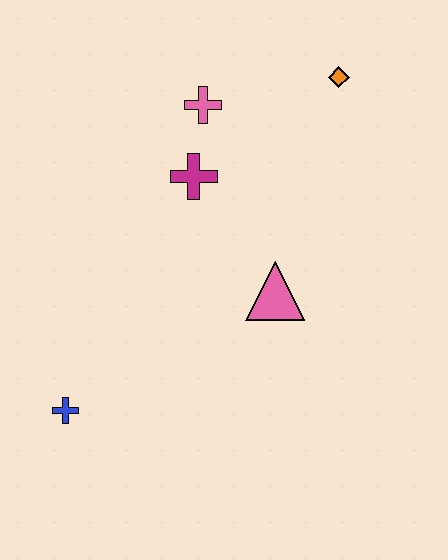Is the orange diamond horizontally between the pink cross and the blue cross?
No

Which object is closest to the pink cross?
The magenta cross is closest to the pink cross.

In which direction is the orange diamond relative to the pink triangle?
The orange diamond is above the pink triangle.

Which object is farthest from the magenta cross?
The blue cross is farthest from the magenta cross.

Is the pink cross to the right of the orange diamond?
No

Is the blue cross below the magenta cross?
Yes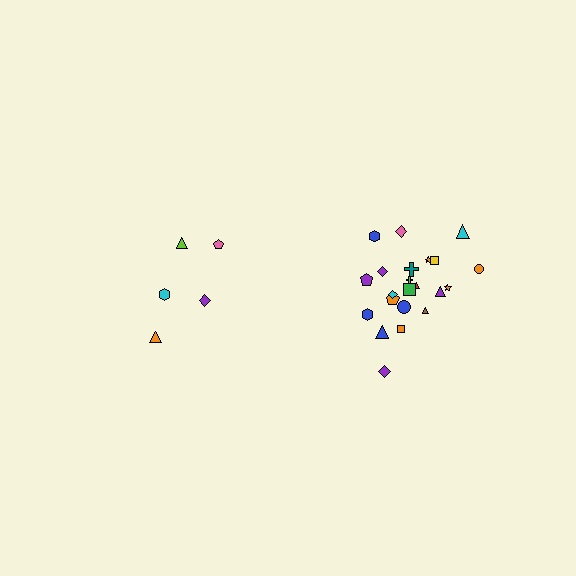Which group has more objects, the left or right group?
The right group.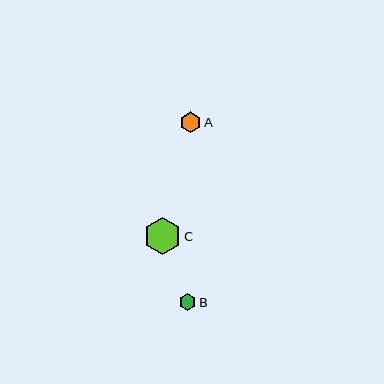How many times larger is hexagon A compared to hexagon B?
Hexagon A is approximately 1.2 times the size of hexagon B.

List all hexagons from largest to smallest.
From largest to smallest: C, A, B.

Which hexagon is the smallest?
Hexagon B is the smallest with a size of approximately 17 pixels.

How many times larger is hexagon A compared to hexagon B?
Hexagon A is approximately 1.2 times the size of hexagon B.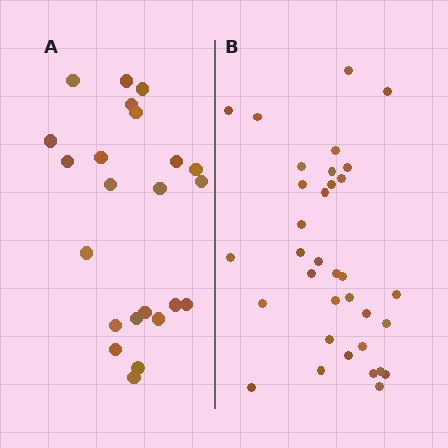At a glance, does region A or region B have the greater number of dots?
Region B (the right region) has more dots.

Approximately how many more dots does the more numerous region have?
Region B has roughly 12 or so more dots than region A.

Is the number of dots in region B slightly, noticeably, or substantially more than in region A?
Region B has substantially more. The ratio is roughly 1.5 to 1.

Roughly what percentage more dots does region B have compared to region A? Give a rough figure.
About 50% more.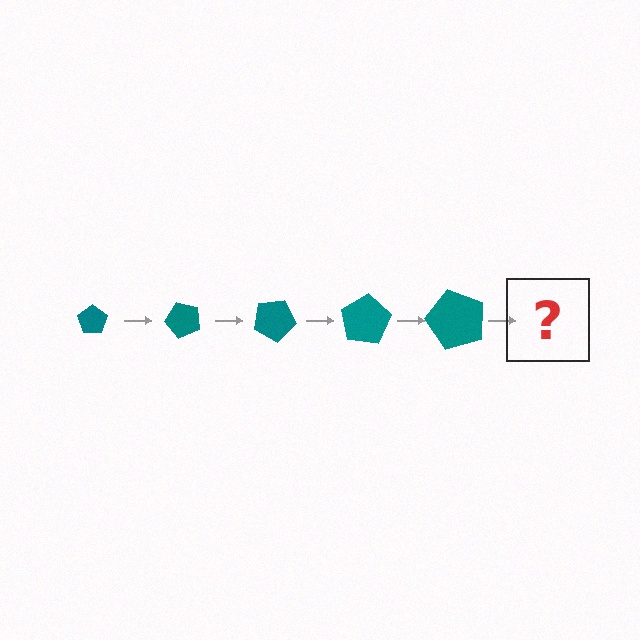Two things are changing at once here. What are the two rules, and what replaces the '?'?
The two rules are that the pentagon grows larger each step and it rotates 50 degrees each step. The '?' should be a pentagon, larger than the previous one and rotated 250 degrees from the start.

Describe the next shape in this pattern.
It should be a pentagon, larger than the previous one and rotated 250 degrees from the start.